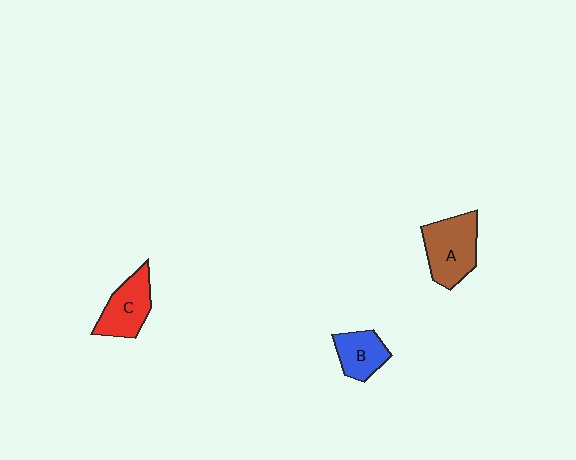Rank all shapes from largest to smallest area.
From largest to smallest: A (brown), C (red), B (blue).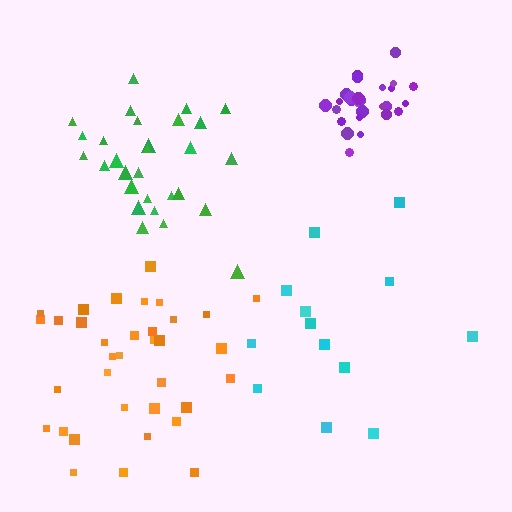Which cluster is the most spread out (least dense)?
Cyan.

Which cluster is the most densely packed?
Purple.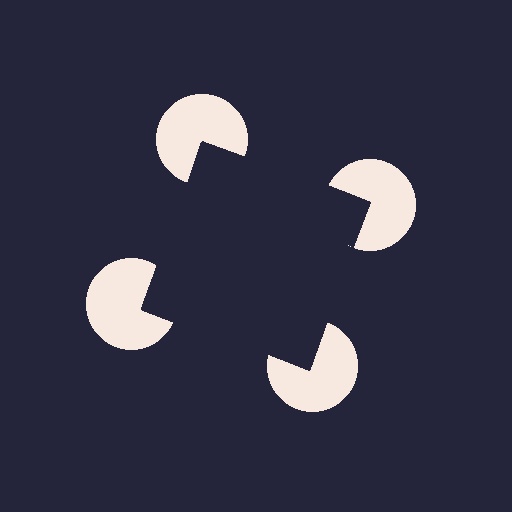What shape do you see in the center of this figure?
An illusory square — its edges are inferred from the aligned wedge cuts in the pac-man discs, not physically drawn.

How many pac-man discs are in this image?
There are 4 — one at each vertex of the illusory square.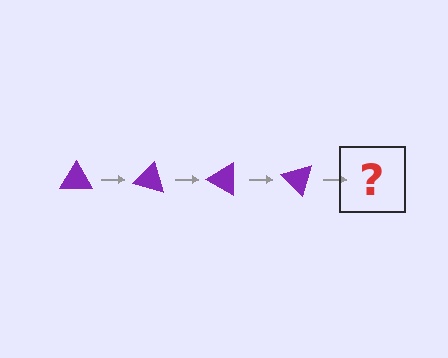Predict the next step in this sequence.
The next step is a purple triangle rotated 60 degrees.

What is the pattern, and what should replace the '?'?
The pattern is that the triangle rotates 15 degrees each step. The '?' should be a purple triangle rotated 60 degrees.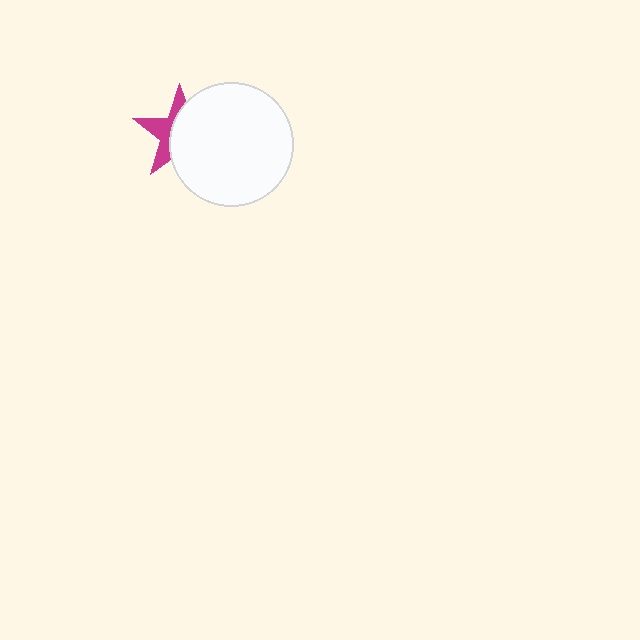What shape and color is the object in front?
The object in front is a white circle.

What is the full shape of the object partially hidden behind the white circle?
The partially hidden object is a magenta star.